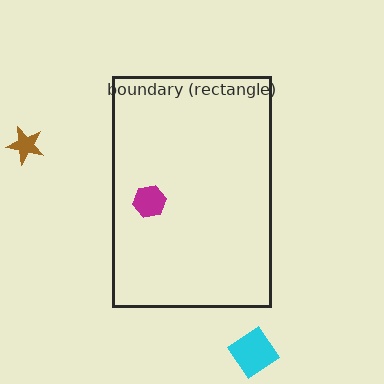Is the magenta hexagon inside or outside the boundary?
Inside.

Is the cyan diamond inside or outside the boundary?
Outside.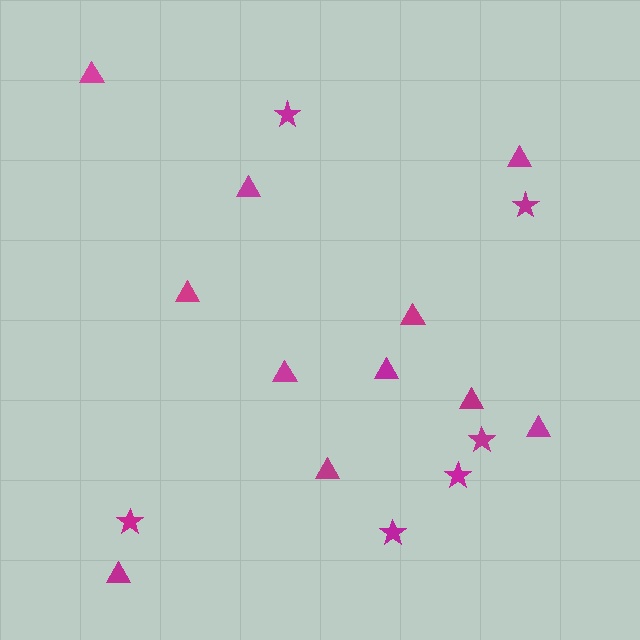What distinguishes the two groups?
There are 2 groups: one group of stars (6) and one group of triangles (11).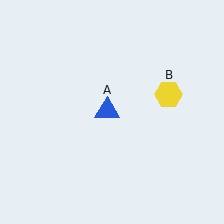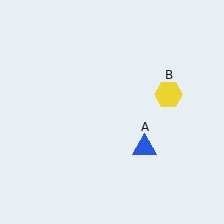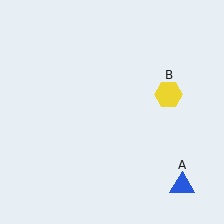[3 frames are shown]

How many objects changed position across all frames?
1 object changed position: blue triangle (object A).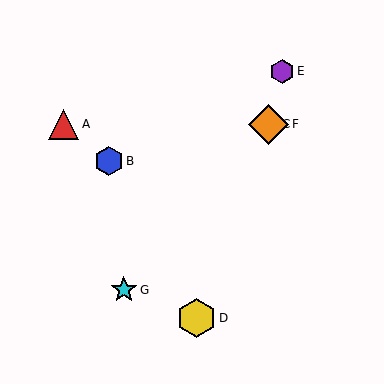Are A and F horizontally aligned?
Yes, both are at y≈124.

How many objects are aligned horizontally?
3 objects (A, C, F) are aligned horizontally.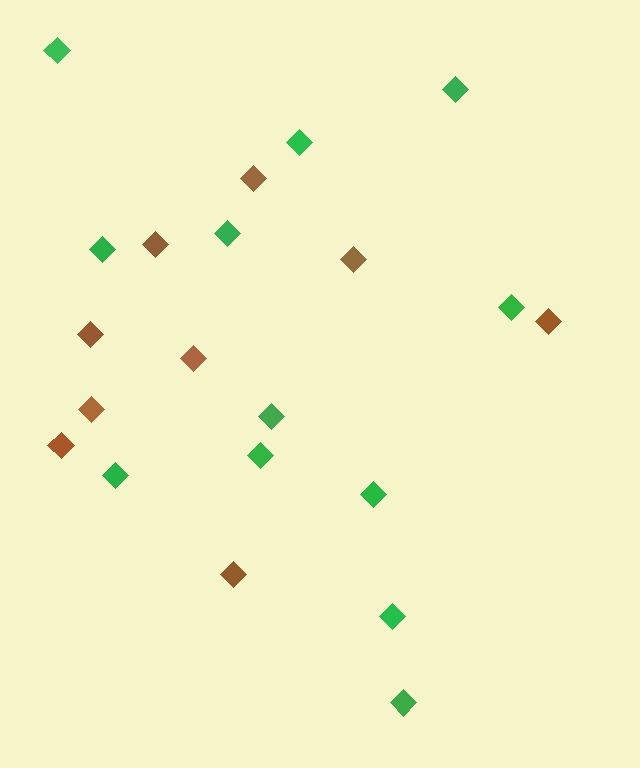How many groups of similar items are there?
There are 2 groups: one group of brown diamonds (9) and one group of green diamonds (12).